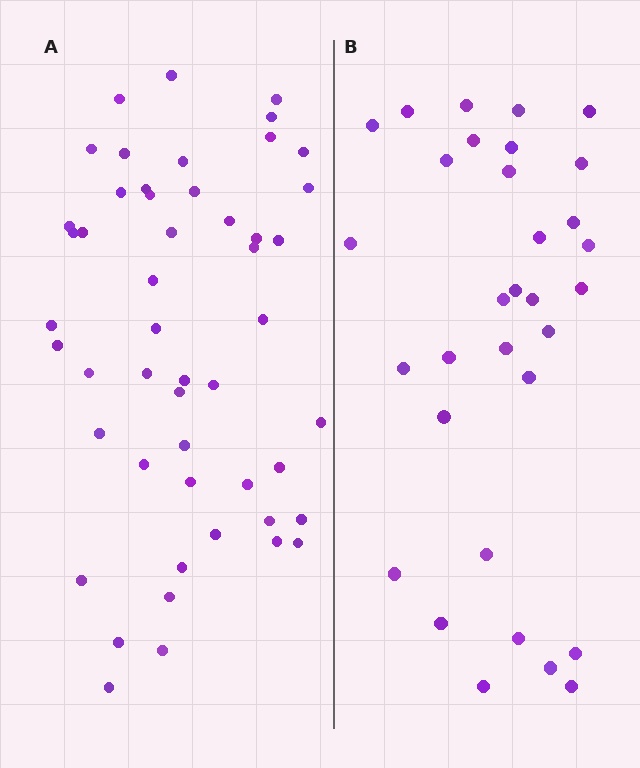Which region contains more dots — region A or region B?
Region A (the left region) has more dots.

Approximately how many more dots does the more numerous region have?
Region A has approximately 20 more dots than region B.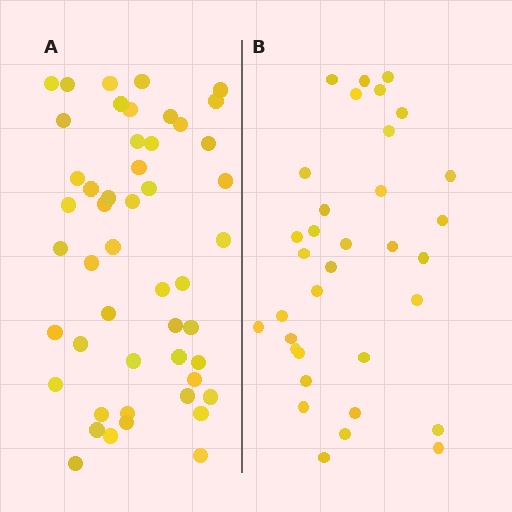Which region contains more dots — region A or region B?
Region A (the left region) has more dots.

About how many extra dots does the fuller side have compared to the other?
Region A has approximately 15 more dots than region B.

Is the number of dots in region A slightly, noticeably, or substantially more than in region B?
Region A has noticeably more, but not dramatically so. The ratio is roughly 1.4 to 1.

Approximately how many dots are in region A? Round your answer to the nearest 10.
About 50 dots. (The exact count is 49, which rounds to 50.)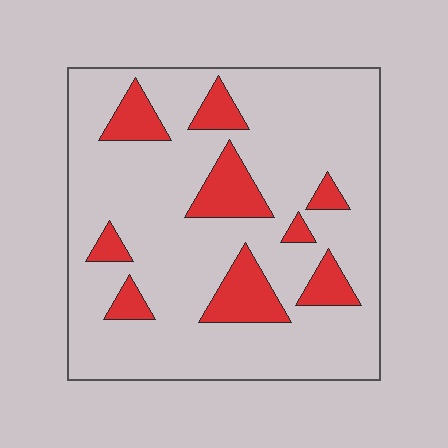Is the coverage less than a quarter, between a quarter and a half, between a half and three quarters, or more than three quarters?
Less than a quarter.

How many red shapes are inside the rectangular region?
9.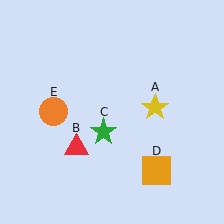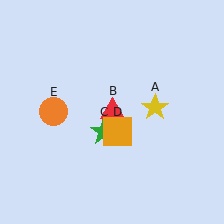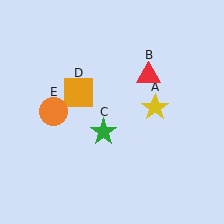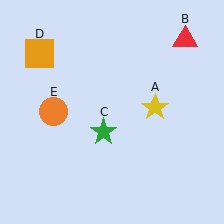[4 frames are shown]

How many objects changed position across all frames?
2 objects changed position: red triangle (object B), orange square (object D).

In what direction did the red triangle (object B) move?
The red triangle (object B) moved up and to the right.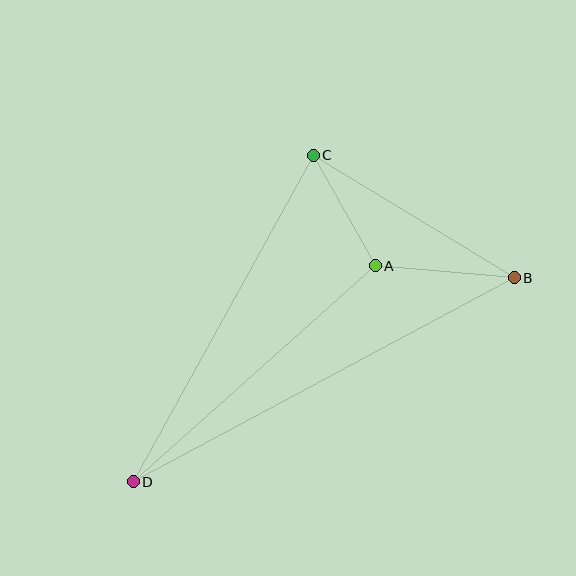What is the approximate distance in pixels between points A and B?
The distance between A and B is approximately 140 pixels.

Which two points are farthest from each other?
Points B and D are farthest from each other.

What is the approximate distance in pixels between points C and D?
The distance between C and D is approximately 373 pixels.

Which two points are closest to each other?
Points A and C are closest to each other.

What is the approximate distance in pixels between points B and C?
The distance between B and C is approximately 236 pixels.